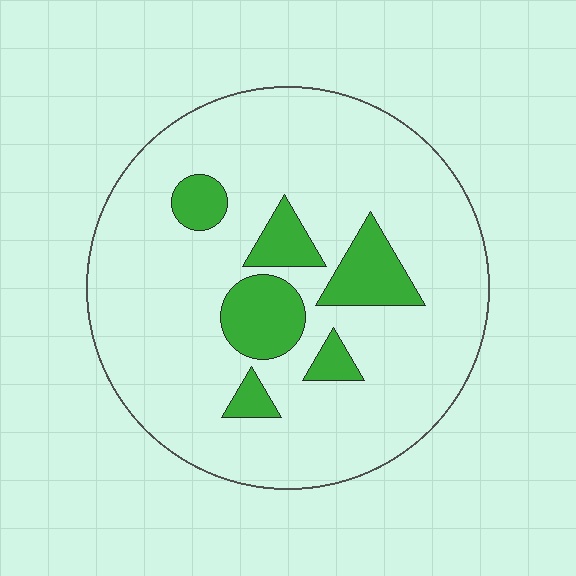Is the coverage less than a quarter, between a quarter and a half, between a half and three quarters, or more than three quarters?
Less than a quarter.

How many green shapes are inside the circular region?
6.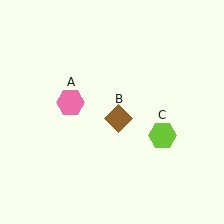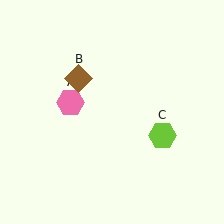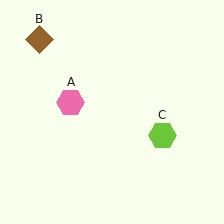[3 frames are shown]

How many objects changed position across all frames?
1 object changed position: brown diamond (object B).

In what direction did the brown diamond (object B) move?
The brown diamond (object B) moved up and to the left.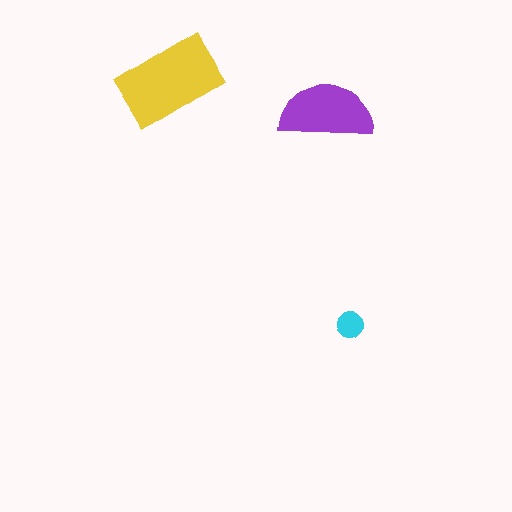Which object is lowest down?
The cyan circle is bottommost.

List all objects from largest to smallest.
The yellow rectangle, the purple semicircle, the cyan circle.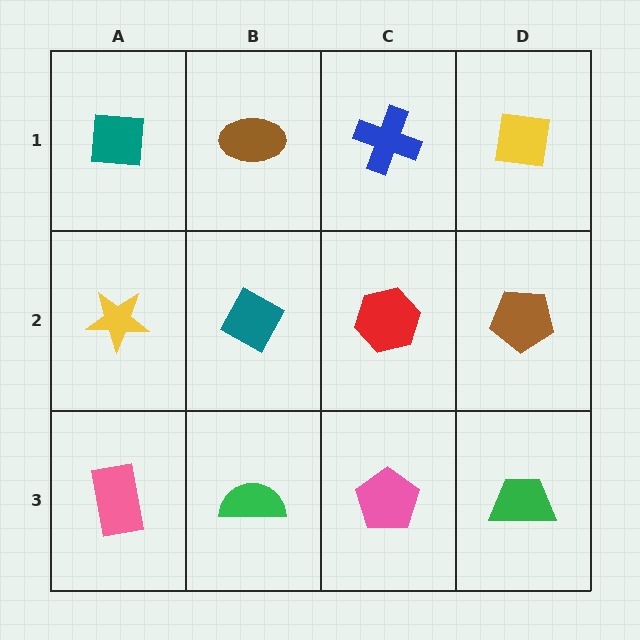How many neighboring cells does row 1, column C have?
3.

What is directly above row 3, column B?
A teal diamond.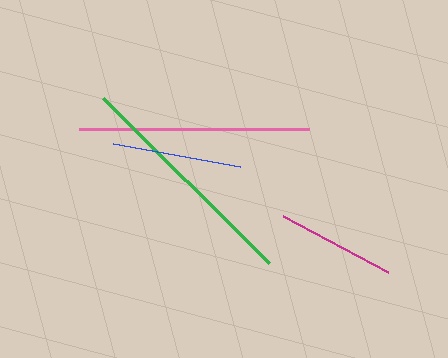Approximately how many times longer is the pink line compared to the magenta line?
The pink line is approximately 1.9 times the length of the magenta line.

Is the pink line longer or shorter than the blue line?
The pink line is longer than the blue line.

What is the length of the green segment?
The green segment is approximately 234 pixels long.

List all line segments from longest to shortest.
From longest to shortest: green, pink, blue, magenta.